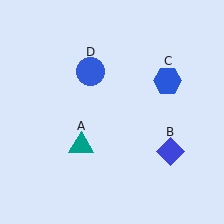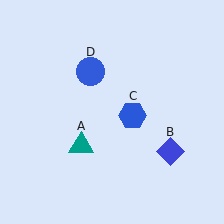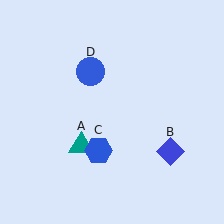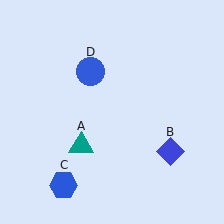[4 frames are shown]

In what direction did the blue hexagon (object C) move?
The blue hexagon (object C) moved down and to the left.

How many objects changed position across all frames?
1 object changed position: blue hexagon (object C).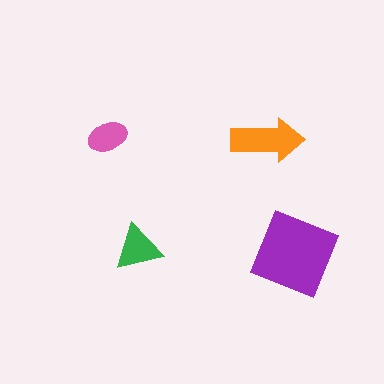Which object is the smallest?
The pink ellipse.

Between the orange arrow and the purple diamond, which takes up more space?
The purple diamond.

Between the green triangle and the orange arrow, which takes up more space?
The orange arrow.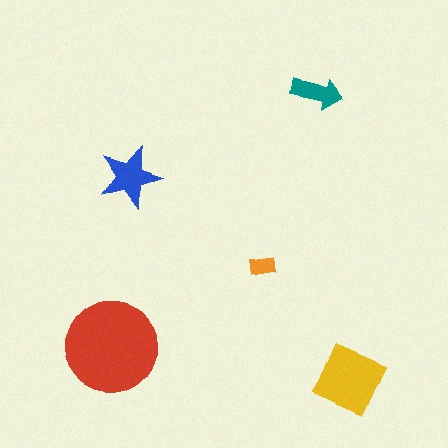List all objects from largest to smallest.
The red circle, the yellow square, the blue star, the teal arrow, the orange rectangle.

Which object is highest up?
The teal arrow is topmost.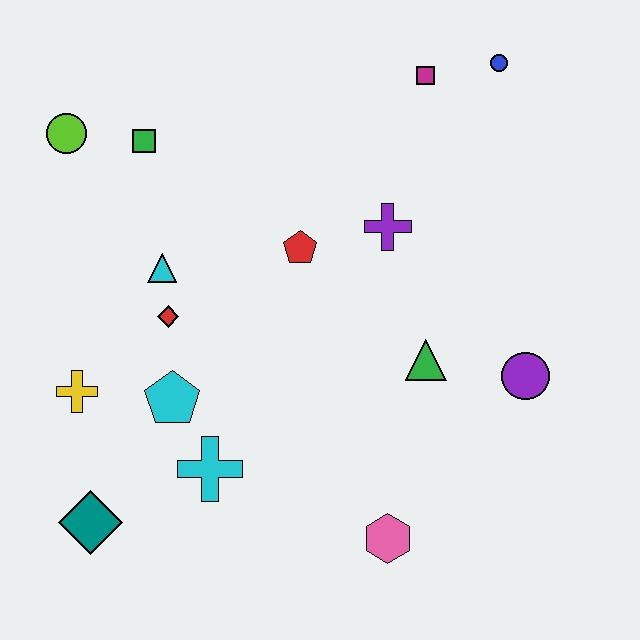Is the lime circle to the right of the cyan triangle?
No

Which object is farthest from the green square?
The pink hexagon is farthest from the green square.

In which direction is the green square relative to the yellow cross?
The green square is above the yellow cross.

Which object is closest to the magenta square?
The blue circle is closest to the magenta square.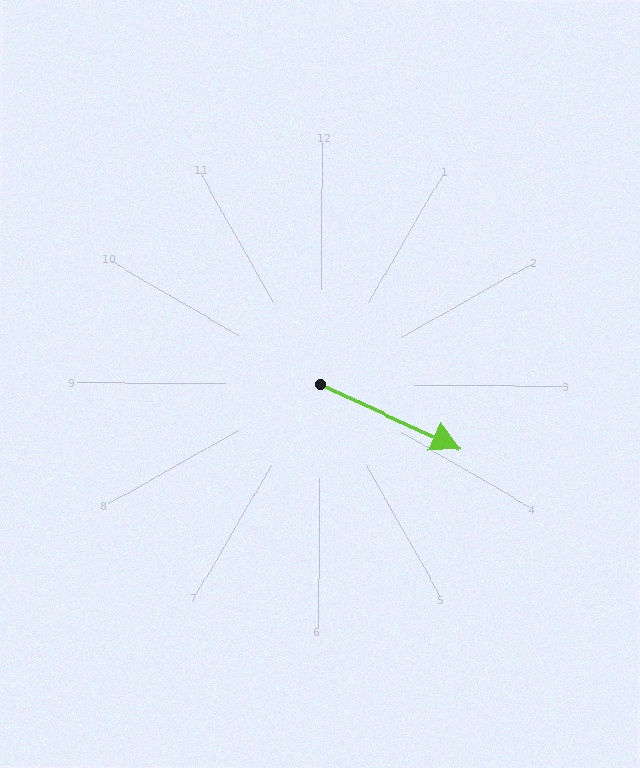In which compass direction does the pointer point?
Southeast.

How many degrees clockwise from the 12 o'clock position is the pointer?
Approximately 114 degrees.